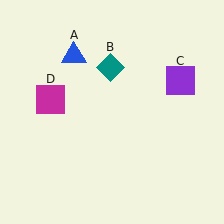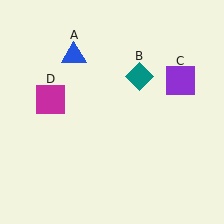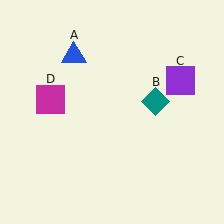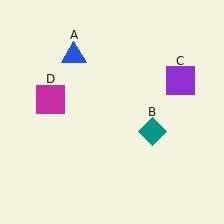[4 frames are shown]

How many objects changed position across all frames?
1 object changed position: teal diamond (object B).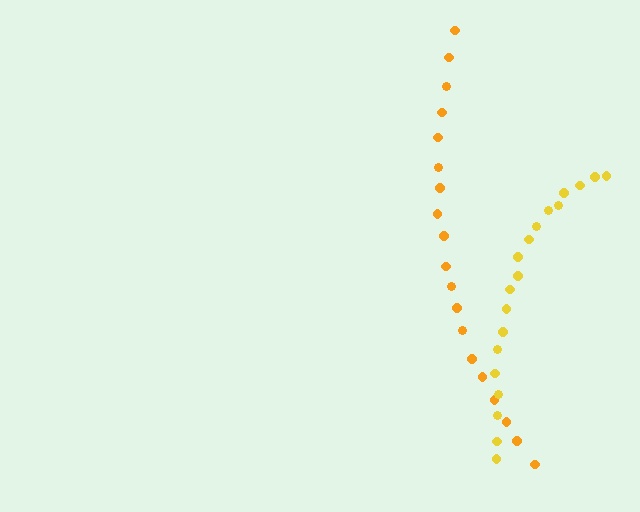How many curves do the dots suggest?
There are 2 distinct paths.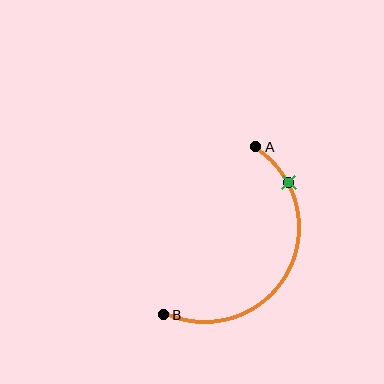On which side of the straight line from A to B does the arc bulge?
The arc bulges to the right of the straight line connecting A and B.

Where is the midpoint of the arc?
The arc midpoint is the point on the curve farthest from the straight line joining A and B. It sits to the right of that line.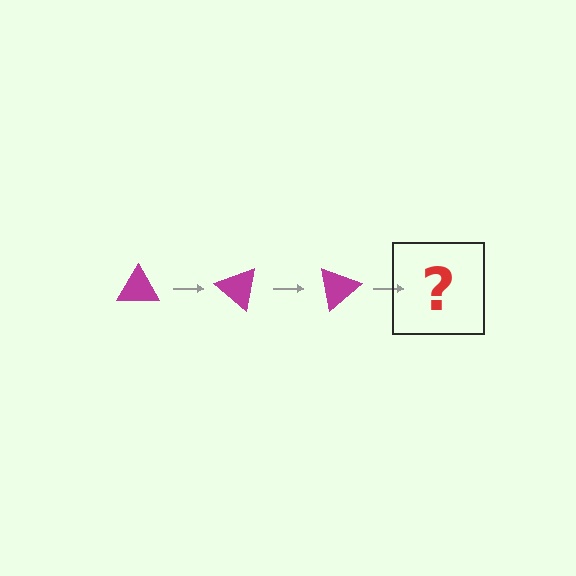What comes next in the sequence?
The next element should be a magenta triangle rotated 120 degrees.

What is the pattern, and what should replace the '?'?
The pattern is that the triangle rotates 40 degrees each step. The '?' should be a magenta triangle rotated 120 degrees.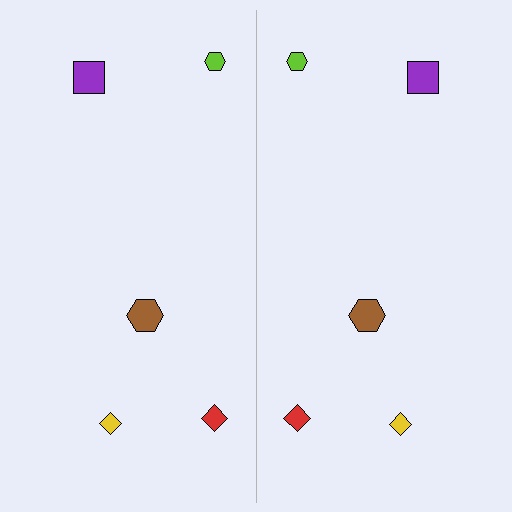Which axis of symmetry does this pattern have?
The pattern has a vertical axis of symmetry running through the center of the image.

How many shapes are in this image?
There are 10 shapes in this image.